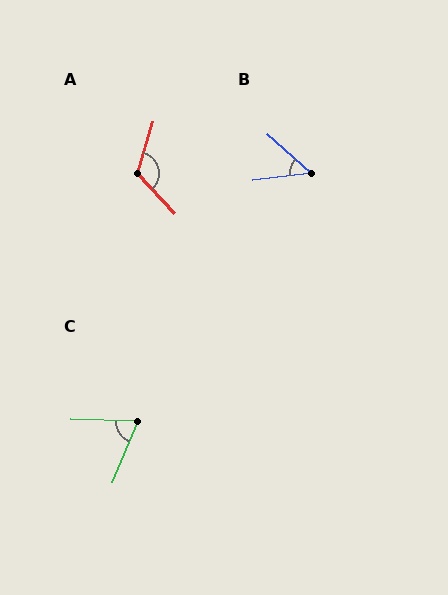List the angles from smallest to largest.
B (48°), C (69°), A (120°).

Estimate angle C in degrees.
Approximately 69 degrees.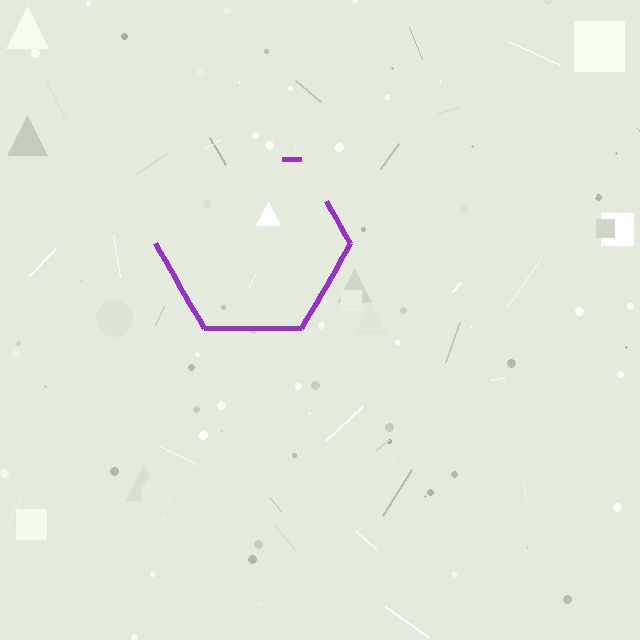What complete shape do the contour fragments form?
The contour fragments form a hexagon.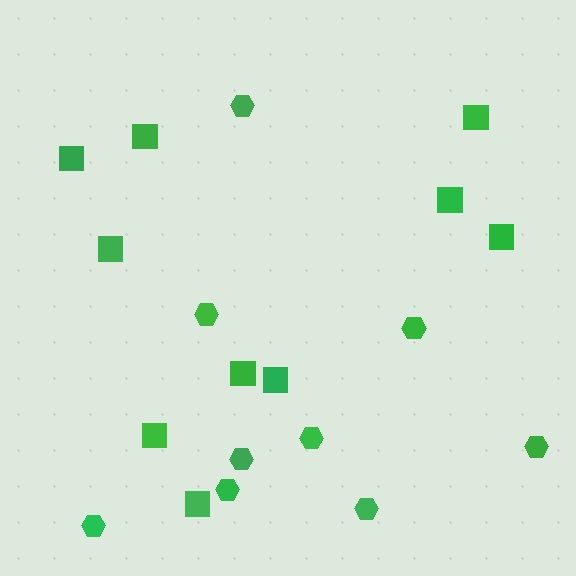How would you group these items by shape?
There are 2 groups: one group of hexagons (9) and one group of squares (10).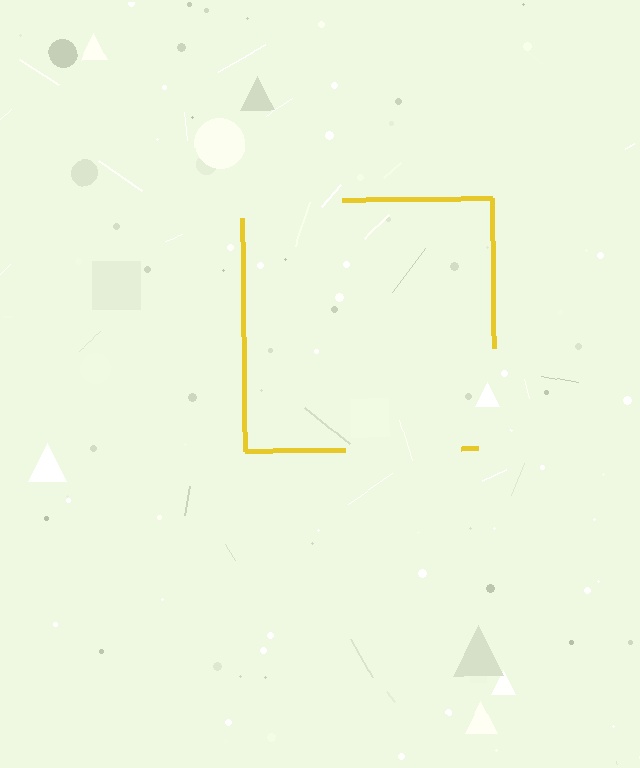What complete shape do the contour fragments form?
The contour fragments form a square.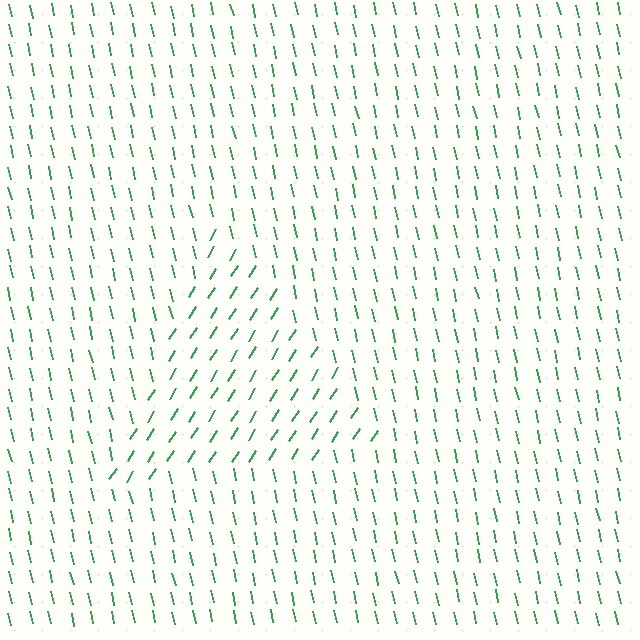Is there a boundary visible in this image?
Yes, there is a texture boundary formed by a change in line orientation.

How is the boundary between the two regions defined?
The boundary is defined purely by a change in line orientation (approximately 45 degrees difference). All lines are the same color and thickness.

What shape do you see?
I see a triangle.